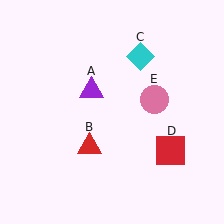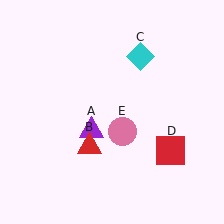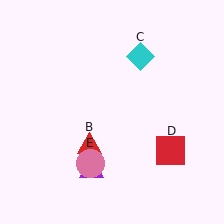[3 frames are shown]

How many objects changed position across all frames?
2 objects changed position: purple triangle (object A), pink circle (object E).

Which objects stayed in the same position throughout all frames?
Red triangle (object B) and cyan diamond (object C) and red square (object D) remained stationary.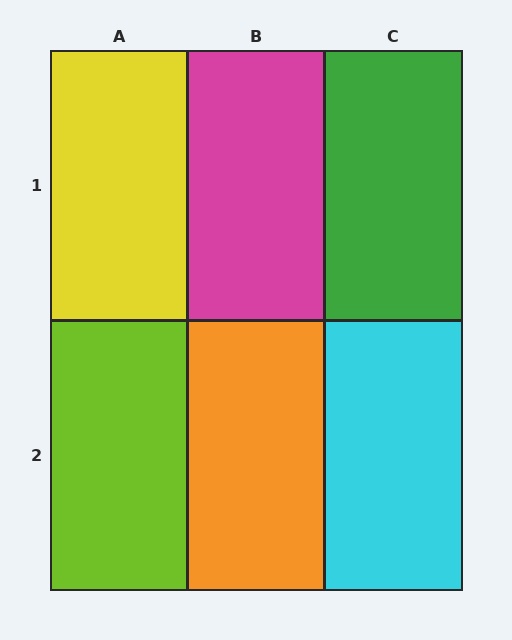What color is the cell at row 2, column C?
Cyan.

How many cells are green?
1 cell is green.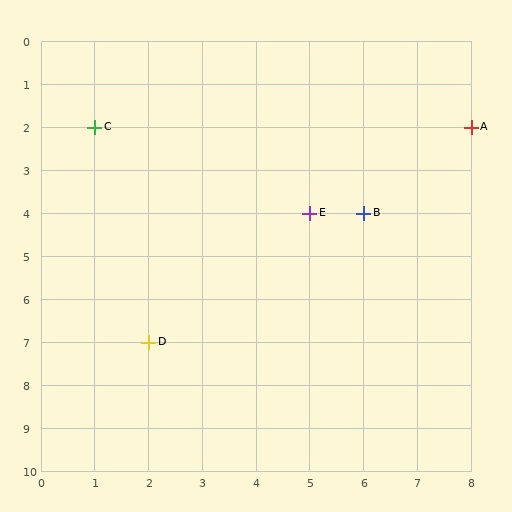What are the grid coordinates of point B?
Point B is at grid coordinates (6, 4).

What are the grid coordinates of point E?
Point E is at grid coordinates (5, 4).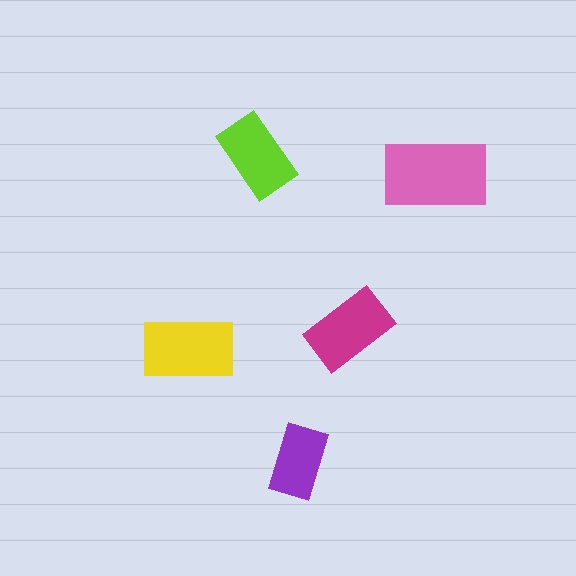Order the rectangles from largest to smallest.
the pink one, the yellow one, the magenta one, the lime one, the purple one.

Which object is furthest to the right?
The pink rectangle is rightmost.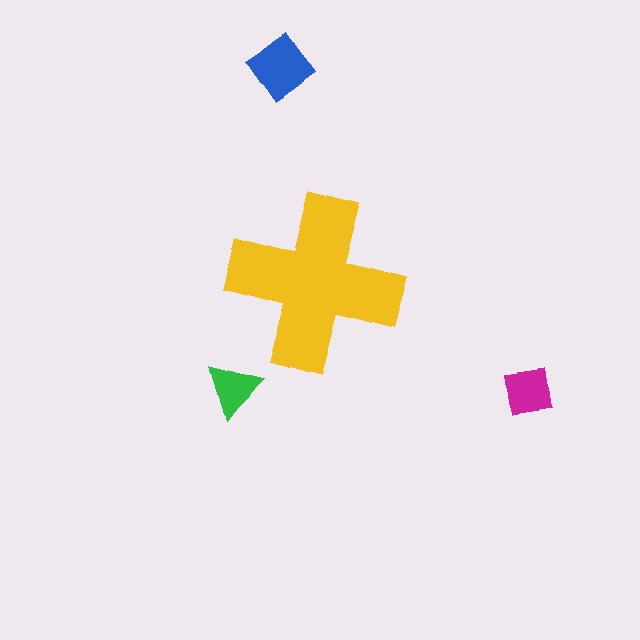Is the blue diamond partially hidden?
No, the blue diamond is fully visible.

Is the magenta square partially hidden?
No, the magenta square is fully visible.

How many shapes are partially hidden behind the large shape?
0 shapes are partially hidden.